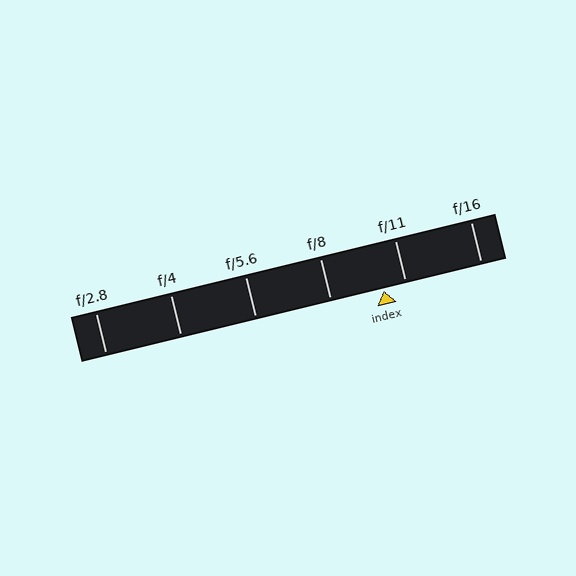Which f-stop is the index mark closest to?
The index mark is closest to f/11.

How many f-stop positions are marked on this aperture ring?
There are 6 f-stop positions marked.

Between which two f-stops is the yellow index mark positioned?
The index mark is between f/8 and f/11.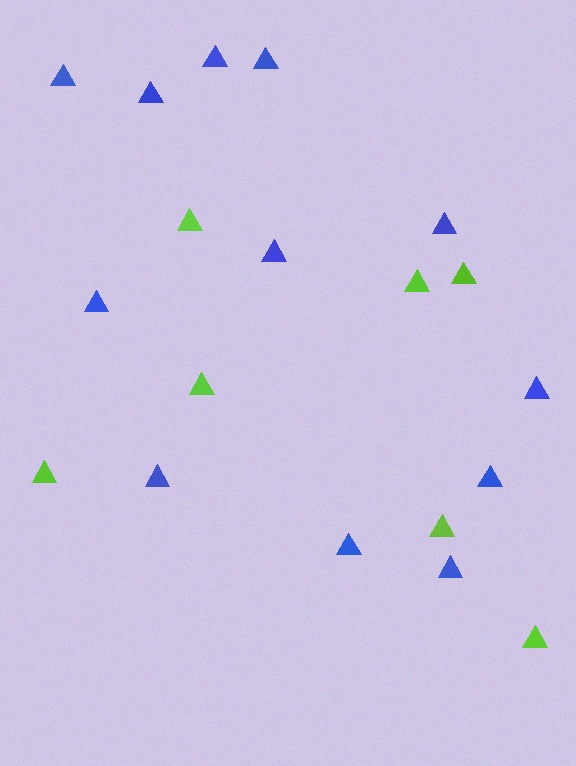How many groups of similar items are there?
There are 2 groups: one group of blue triangles (12) and one group of lime triangles (7).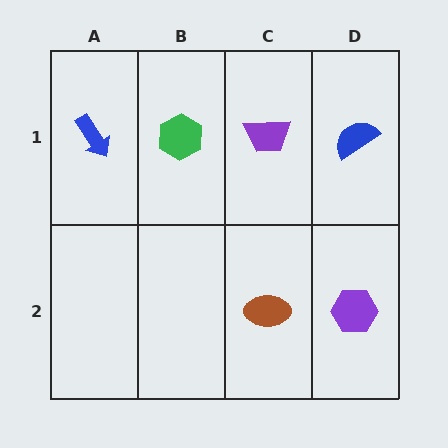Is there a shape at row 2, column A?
No, that cell is empty.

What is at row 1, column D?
A blue semicircle.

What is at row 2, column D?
A purple hexagon.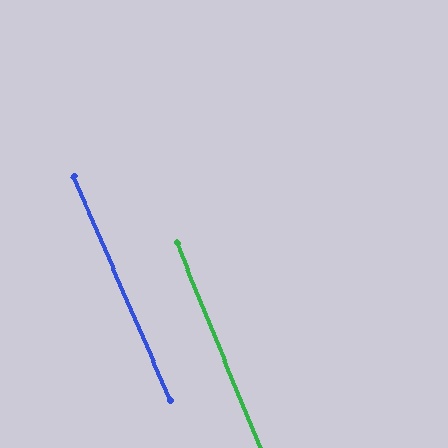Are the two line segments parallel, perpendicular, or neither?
Parallel — their directions differ by only 1.4°.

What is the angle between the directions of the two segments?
Approximately 1 degree.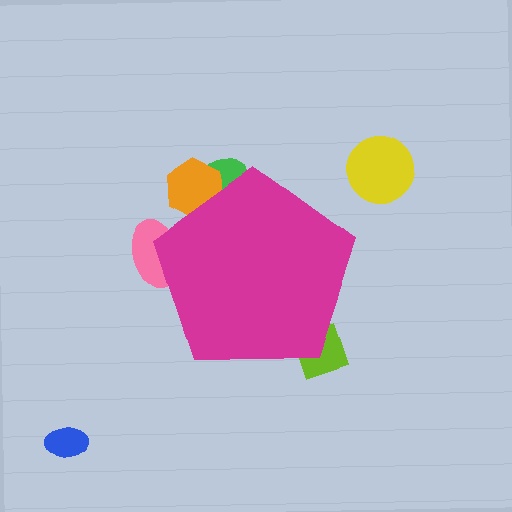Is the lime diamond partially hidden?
Yes, the lime diamond is partially hidden behind the magenta pentagon.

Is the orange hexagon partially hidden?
Yes, the orange hexagon is partially hidden behind the magenta pentagon.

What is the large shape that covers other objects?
A magenta pentagon.